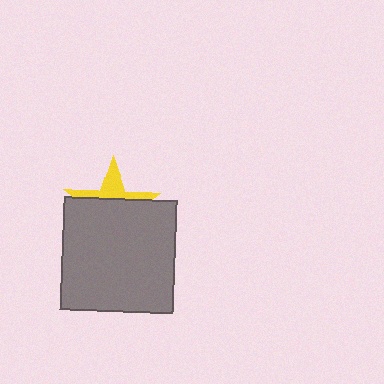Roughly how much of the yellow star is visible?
A small part of it is visible (roughly 36%).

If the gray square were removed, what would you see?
You would see the complete yellow star.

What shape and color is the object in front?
The object in front is a gray square.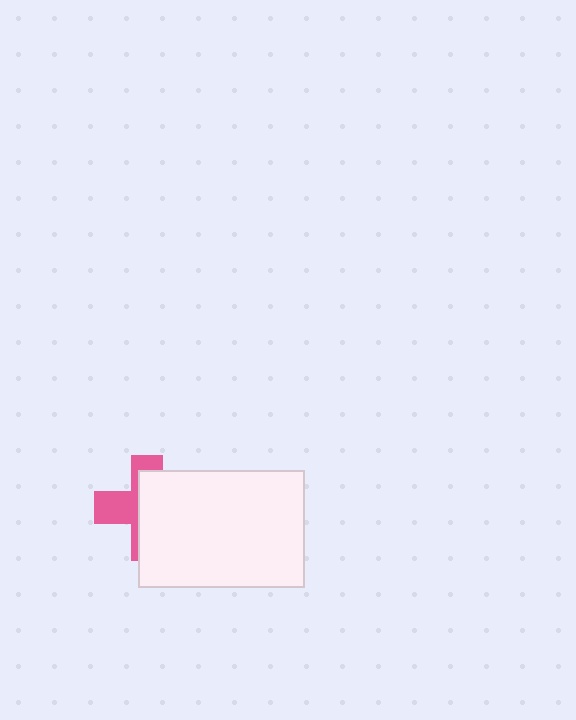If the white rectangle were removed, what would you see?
You would see the complete pink cross.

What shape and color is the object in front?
The object in front is a white rectangle.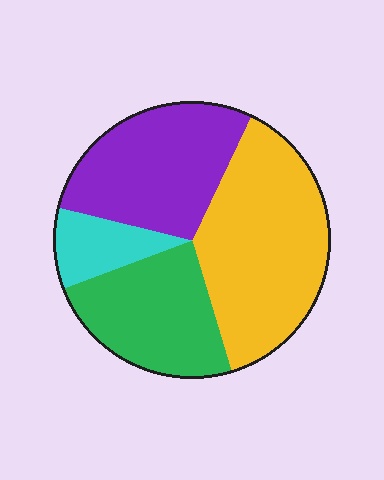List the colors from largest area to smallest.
From largest to smallest: yellow, purple, green, cyan.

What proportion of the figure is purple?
Purple takes up about one quarter (1/4) of the figure.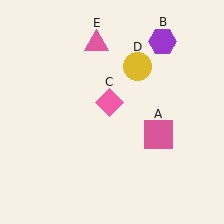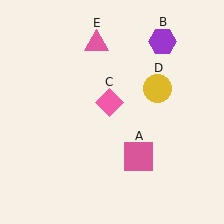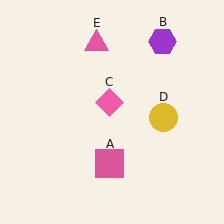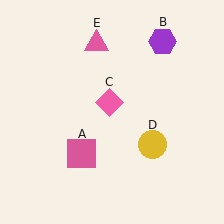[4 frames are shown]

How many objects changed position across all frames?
2 objects changed position: pink square (object A), yellow circle (object D).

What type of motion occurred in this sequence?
The pink square (object A), yellow circle (object D) rotated clockwise around the center of the scene.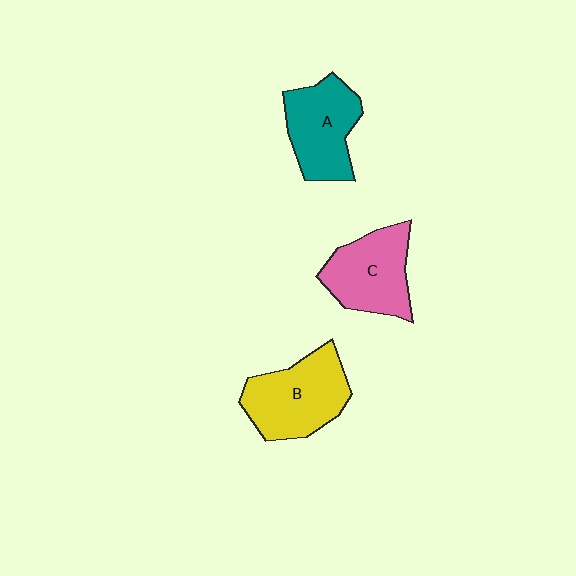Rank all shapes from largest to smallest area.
From largest to smallest: B (yellow), C (pink), A (teal).